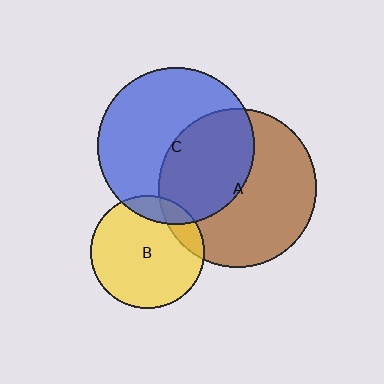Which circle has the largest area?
Circle A (brown).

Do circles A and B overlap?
Yes.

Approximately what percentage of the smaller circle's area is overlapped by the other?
Approximately 15%.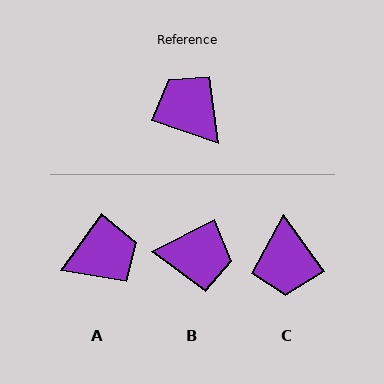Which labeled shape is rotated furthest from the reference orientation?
C, about 144 degrees away.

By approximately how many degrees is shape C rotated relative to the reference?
Approximately 144 degrees counter-clockwise.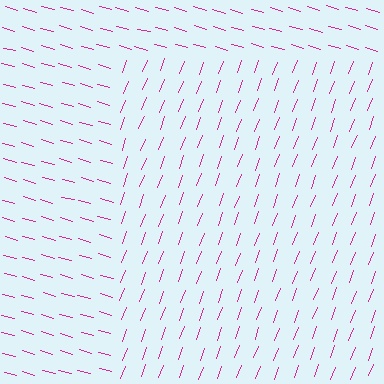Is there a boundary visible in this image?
Yes, there is a texture boundary formed by a change in line orientation.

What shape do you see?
I see a rectangle.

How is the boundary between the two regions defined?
The boundary is defined purely by a change in line orientation (approximately 85 degrees difference). All lines are the same color and thickness.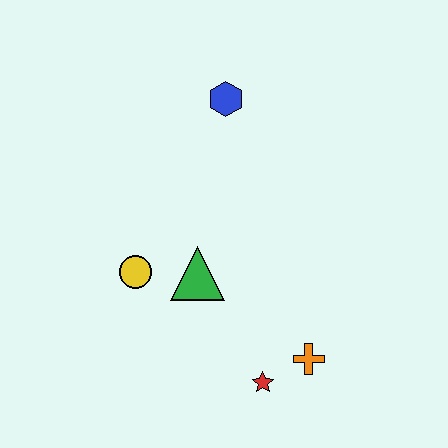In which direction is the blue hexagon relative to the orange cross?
The blue hexagon is above the orange cross.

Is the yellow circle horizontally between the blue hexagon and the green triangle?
No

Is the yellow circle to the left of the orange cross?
Yes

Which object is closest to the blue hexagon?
The green triangle is closest to the blue hexagon.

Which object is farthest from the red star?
The blue hexagon is farthest from the red star.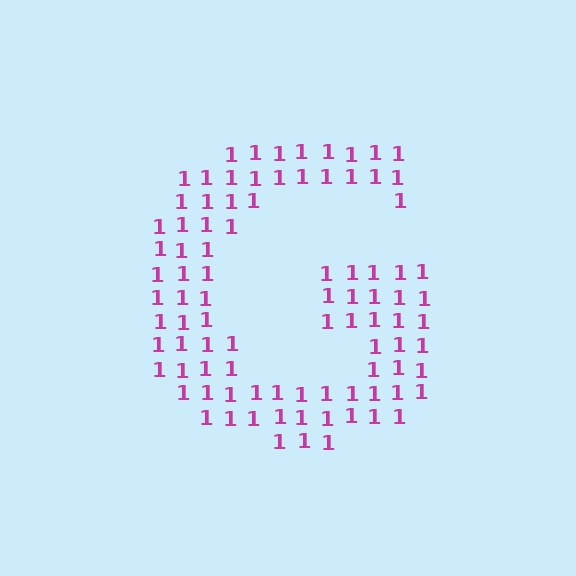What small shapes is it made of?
It is made of small digit 1's.